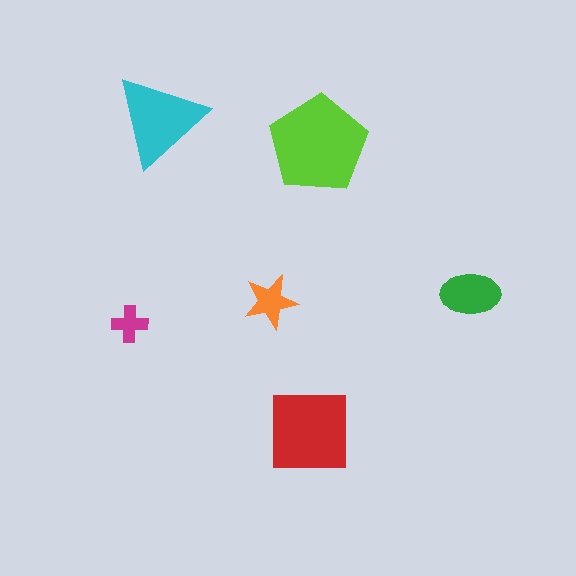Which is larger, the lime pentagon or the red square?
The lime pentagon.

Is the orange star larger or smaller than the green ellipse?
Smaller.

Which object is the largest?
The lime pentagon.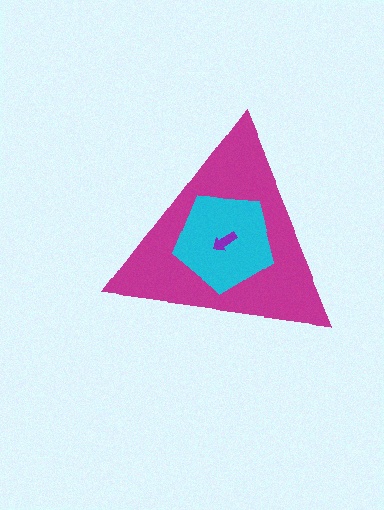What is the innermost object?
The purple arrow.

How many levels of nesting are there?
3.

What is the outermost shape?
The magenta triangle.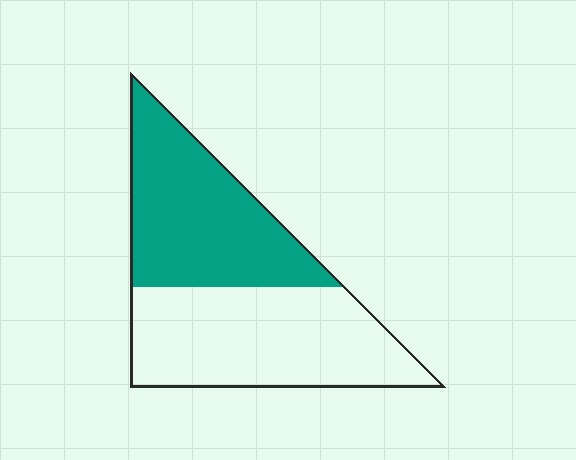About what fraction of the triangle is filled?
About one half (1/2).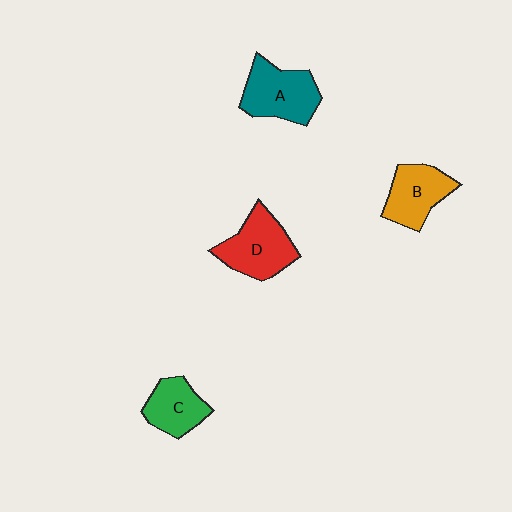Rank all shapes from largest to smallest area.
From largest to smallest: D (red), A (teal), B (orange), C (green).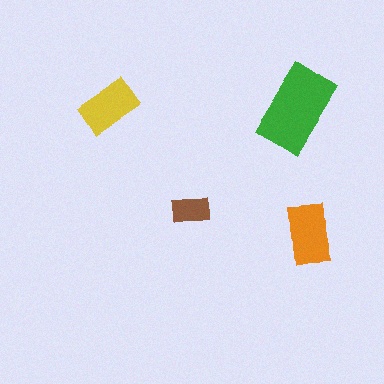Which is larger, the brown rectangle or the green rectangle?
The green one.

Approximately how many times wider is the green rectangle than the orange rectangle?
About 1.5 times wider.